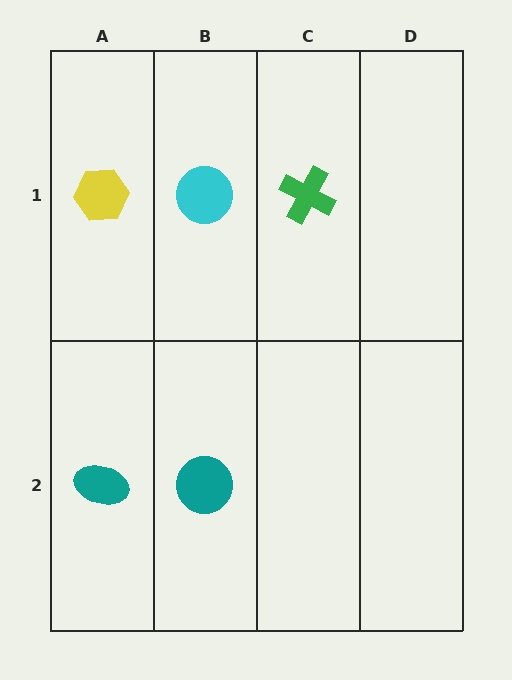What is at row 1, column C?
A green cross.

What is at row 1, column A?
A yellow hexagon.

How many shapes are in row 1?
3 shapes.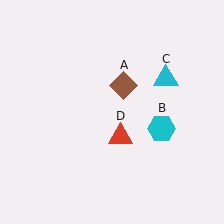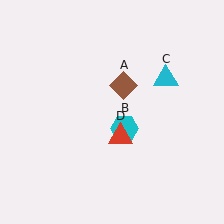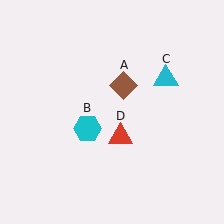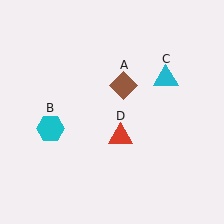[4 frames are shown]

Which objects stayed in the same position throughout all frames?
Brown diamond (object A) and cyan triangle (object C) and red triangle (object D) remained stationary.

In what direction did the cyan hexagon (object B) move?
The cyan hexagon (object B) moved left.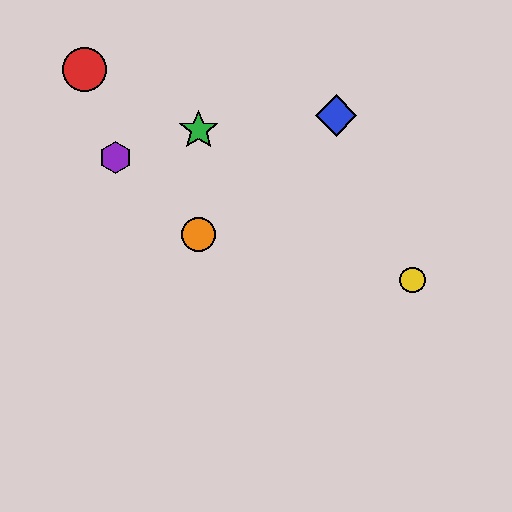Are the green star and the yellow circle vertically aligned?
No, the green star is at x≈199 and the yellow circle is at x≈413.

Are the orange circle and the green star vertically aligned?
Yes, both are at x≈199.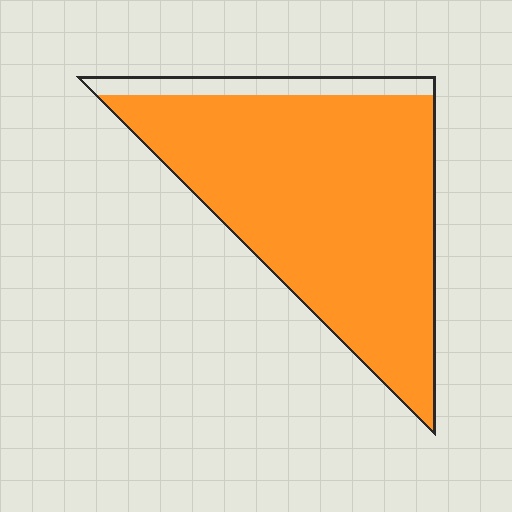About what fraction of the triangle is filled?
About nine tenths (9/10).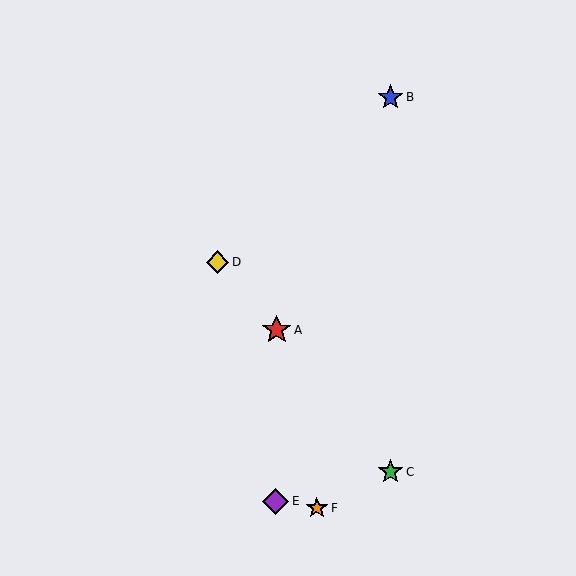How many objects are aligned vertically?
2 objects (B, C) are aligned vertically.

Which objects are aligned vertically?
Objects B, C are aligned vertically.